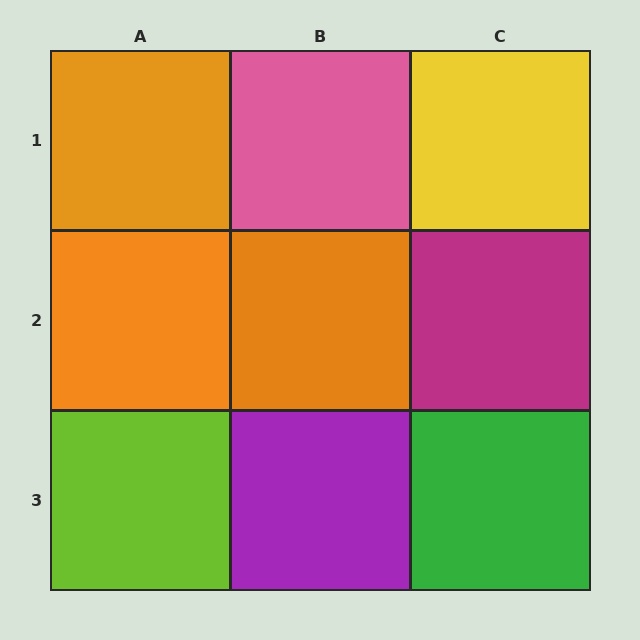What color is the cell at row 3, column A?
Lime.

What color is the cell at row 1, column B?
Pink.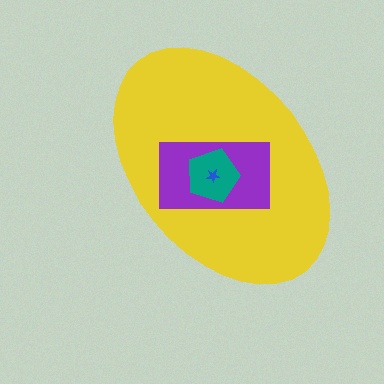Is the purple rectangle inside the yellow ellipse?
Yes.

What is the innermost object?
The blue star.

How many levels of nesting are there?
4.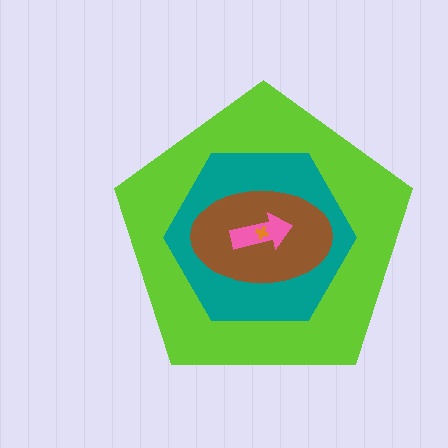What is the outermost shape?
The lime pentagon.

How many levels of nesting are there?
5.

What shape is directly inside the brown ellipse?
The pink arrow.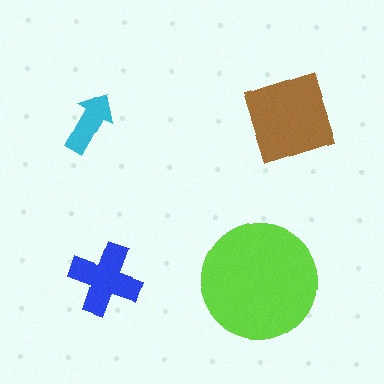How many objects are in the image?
There are 4 objects in the image.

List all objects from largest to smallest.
The lime circle, the brown square, the blue cross, the cyan arrow.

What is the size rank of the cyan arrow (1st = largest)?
4th.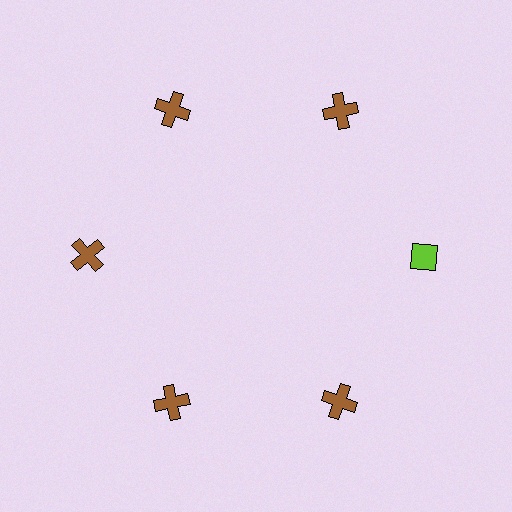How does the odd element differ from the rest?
It differs in both color (lime instead of brown) and shape (diamond instead of cross).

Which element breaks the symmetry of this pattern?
The lime diamond at roughly the 3 o'clock position breaks the symmetry. All other shapes are brown crosses.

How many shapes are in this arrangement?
There are 6 shapes arranged in a ring pattern.